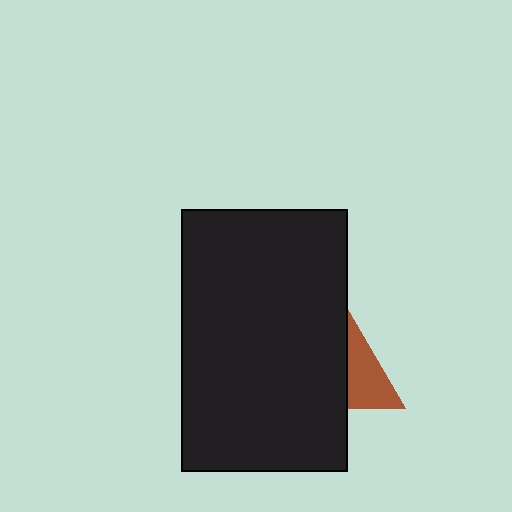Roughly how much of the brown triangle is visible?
A small part of it is visible (roughly 39%).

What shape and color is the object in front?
The object in front is a black rectangle.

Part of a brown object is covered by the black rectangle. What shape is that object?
It is a triangle.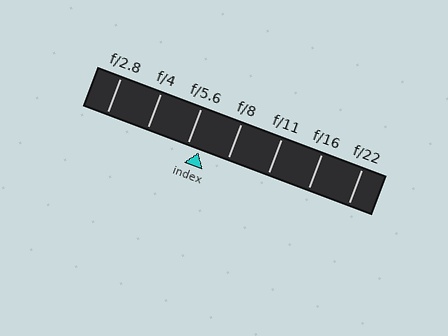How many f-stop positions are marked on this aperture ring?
There are 7 f-stop positions marked.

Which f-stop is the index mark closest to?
The index mark is closest to f/5.6.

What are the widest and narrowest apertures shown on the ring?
The widest aperture shown is f/2.8 and the narrowest is f/22.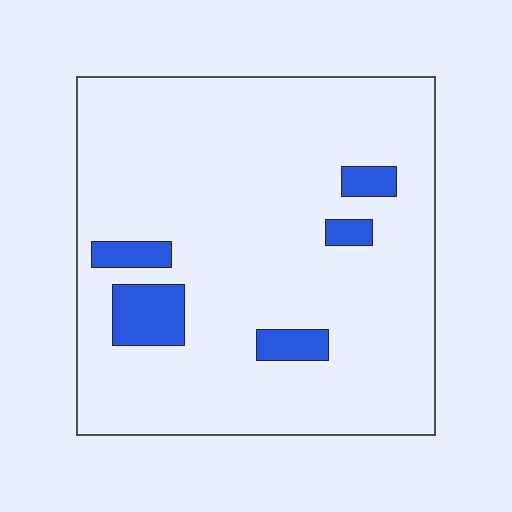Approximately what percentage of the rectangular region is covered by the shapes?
Approximately 10%.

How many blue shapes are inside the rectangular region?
5.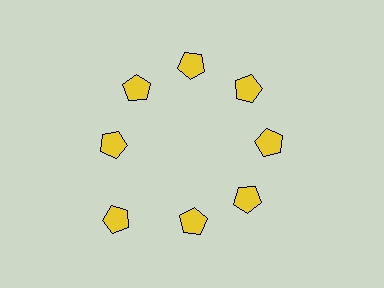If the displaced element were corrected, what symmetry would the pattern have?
It would have 8-fold rotational symmetry — the pattern would map onto itself every 45 degrees.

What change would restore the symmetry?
The symmetry would be restored by moving it inward, back onto the ring so that all 8 pentagons sit at equal angles and equal distance from the center.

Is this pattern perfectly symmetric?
No. The 8 yellow pentagons are arranged in a ring, but one element near the 8 o'clock position is pushed outward from the center, breaking the 8-fold rotational symmetry.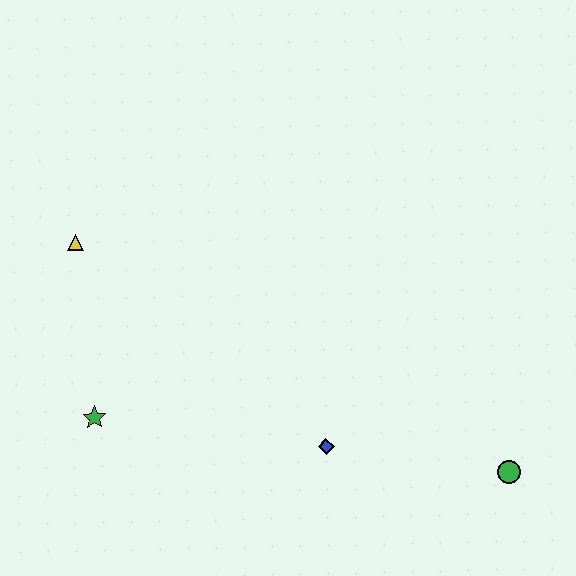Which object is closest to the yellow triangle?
The green star is closest to the yellow triangle.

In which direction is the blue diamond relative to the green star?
The blue diamond is to the right of the green star.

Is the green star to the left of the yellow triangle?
No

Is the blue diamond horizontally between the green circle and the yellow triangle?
Yes